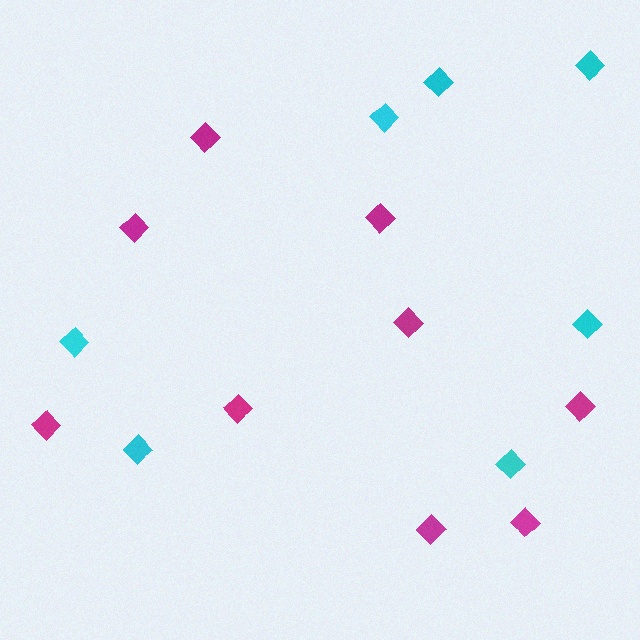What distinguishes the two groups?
There are 2 groups: one group of magenta diamonds (9) and one group of cyan diamonds (7).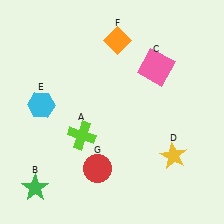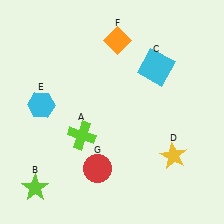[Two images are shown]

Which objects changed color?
B changed from green to lime. C changed from pink to cyan.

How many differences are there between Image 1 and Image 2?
There are 2 differences between the two images.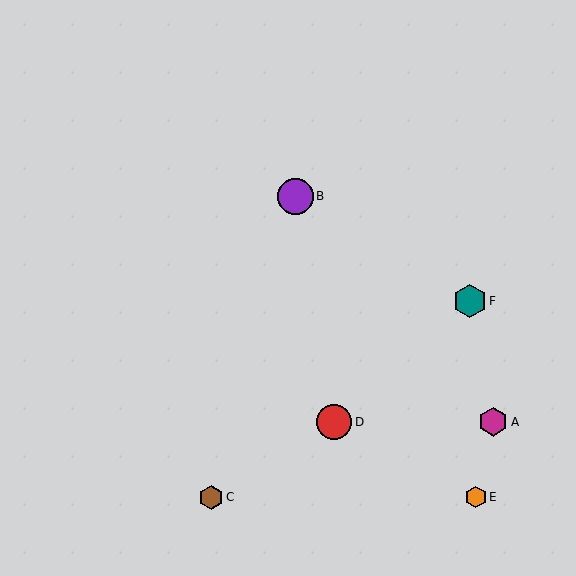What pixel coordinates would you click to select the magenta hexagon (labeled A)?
Click at (493, 422) to select the magenta hexagon A.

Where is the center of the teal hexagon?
The center of the teal hexagon is at (470, 301).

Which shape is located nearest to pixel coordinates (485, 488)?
The orange hexagon (labeled E) at (476, 497) is nearest to that location.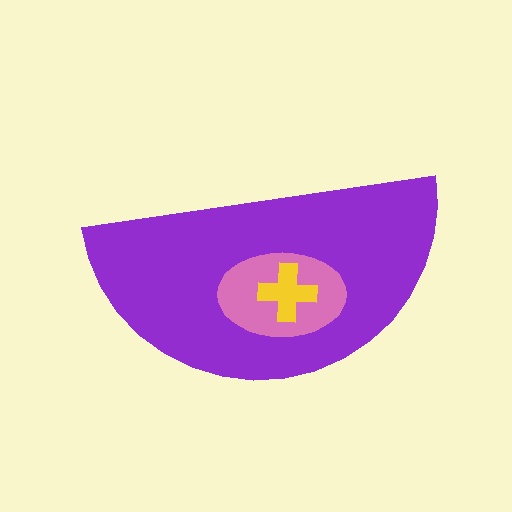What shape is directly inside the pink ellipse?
The yellow cross.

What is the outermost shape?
The purple semicircle.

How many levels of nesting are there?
3.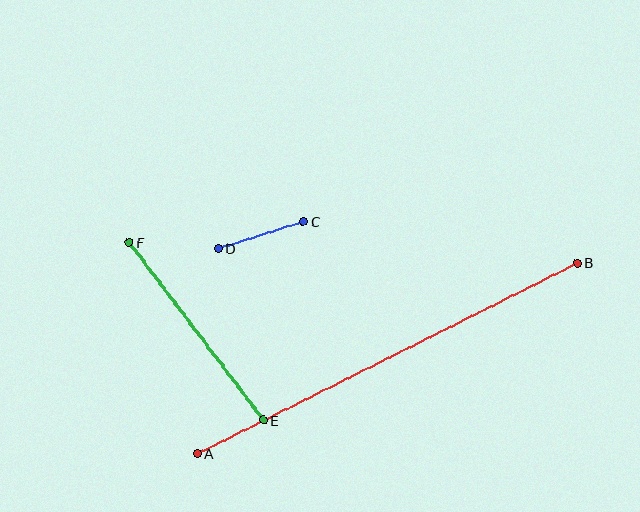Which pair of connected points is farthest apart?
Points A and B are farthest apart.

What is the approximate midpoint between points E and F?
The midpoint is at approximately (196, 331) pixels.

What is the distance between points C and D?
The distance is approximately 89 pixels.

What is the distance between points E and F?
The distance is approximately 223 pixels.